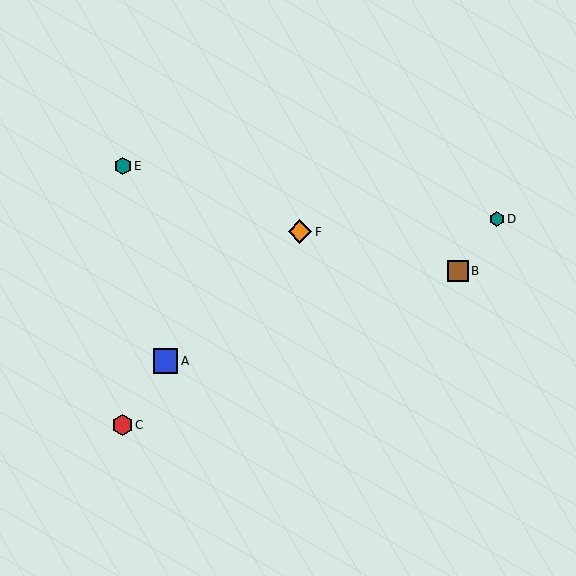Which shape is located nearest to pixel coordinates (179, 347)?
The blue square (labeled A) at (166, 361) is nearest to that location.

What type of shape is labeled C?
Shape C is a red hexagon.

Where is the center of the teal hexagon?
The center of the teal hexagon is at (497, 219).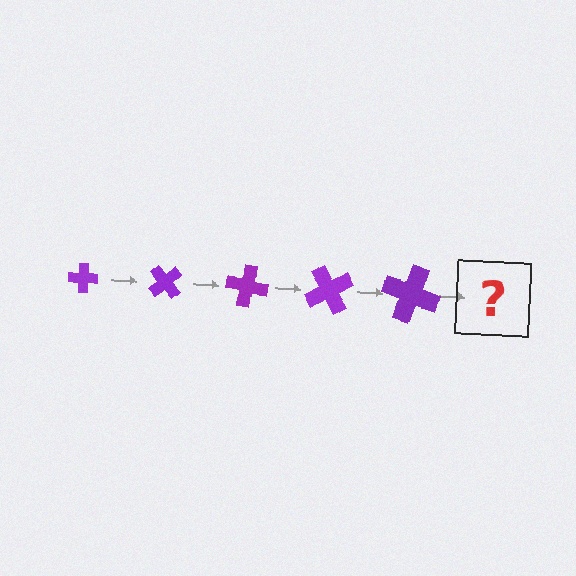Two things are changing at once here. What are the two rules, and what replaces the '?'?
The two rules are that the cross grows larger each step and it rotates 50 degrees each step. The '?' should be a cross, larger than the previous one and rotated 250 degrees from the start.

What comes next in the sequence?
The next element should be a cross, larger than the previous one and rotated 250 degrees from the start.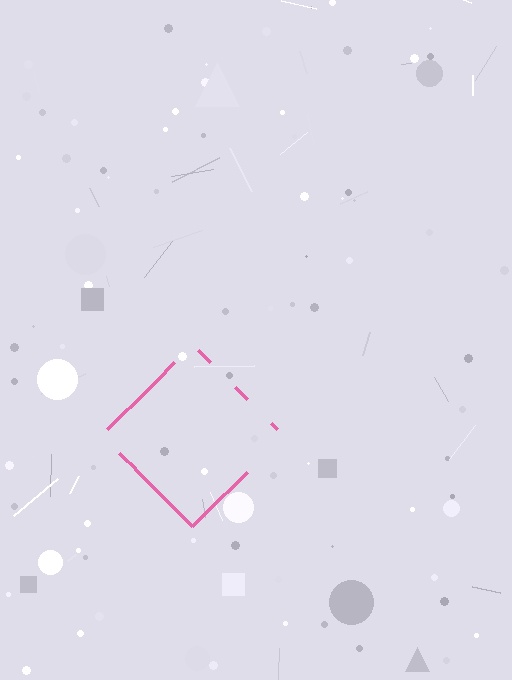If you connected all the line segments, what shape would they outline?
They would outline a diamond.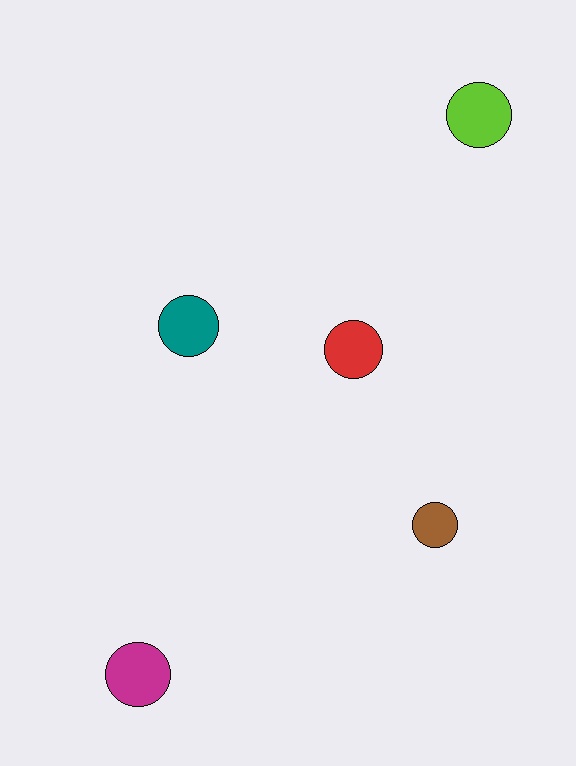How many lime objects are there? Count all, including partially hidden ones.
There is 1 lime object.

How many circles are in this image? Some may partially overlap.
There are 5 circles.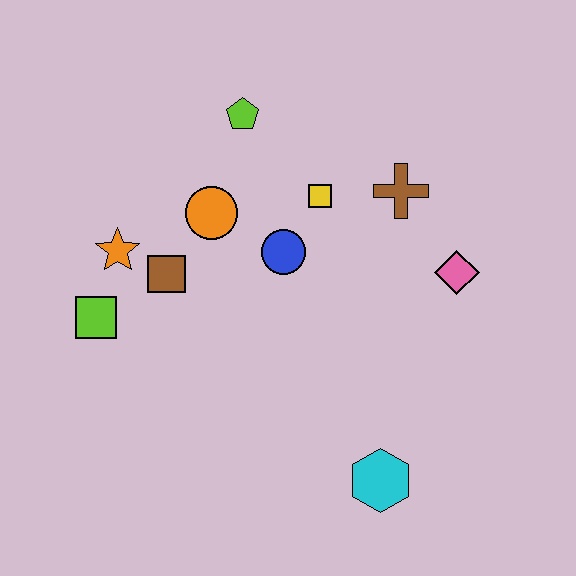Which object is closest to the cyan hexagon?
The pink diamond is closest to the cyan hexagon.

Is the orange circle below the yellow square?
Yes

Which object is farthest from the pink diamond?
The lime square is farthest from the pink diamond.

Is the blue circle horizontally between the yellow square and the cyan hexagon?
No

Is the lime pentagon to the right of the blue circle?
No